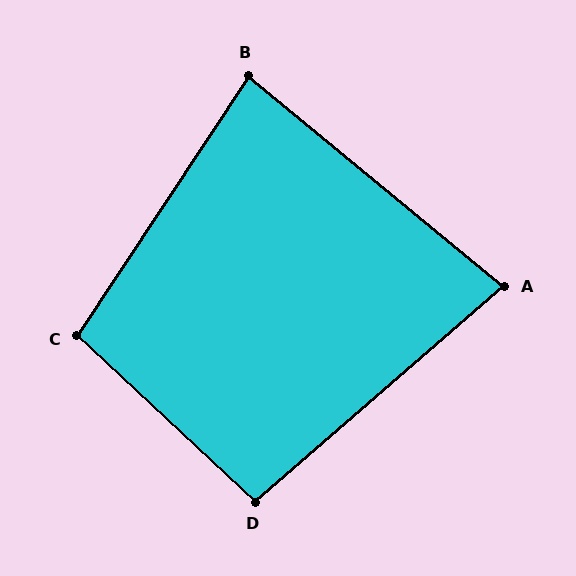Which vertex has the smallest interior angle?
A, at approximately 80 degrees.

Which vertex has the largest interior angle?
C, at approximately 100 degrees.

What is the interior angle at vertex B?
Approximately 84 degrees (acute).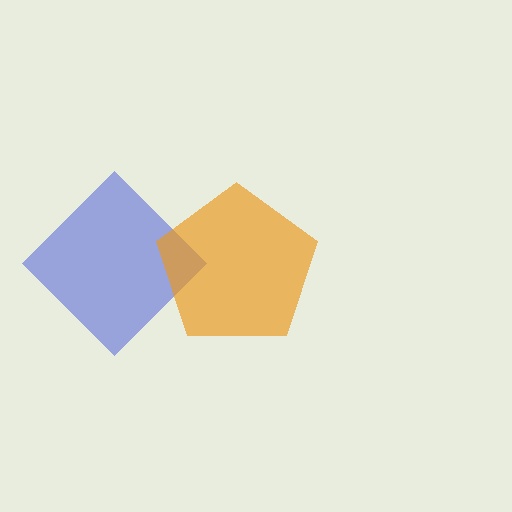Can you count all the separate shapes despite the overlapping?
Yes, there are 2 separate shapes.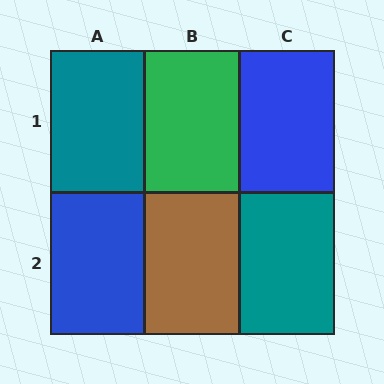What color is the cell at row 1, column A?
Teal.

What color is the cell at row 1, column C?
Blue.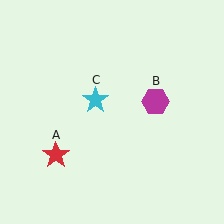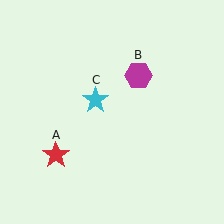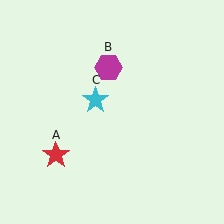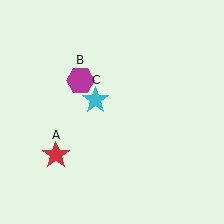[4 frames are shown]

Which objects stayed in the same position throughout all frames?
Red star (object A) and cyan star (object C) remained stationary.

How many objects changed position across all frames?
1 object changed position: magenta hexagon (object B).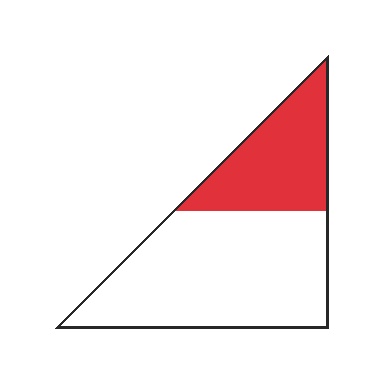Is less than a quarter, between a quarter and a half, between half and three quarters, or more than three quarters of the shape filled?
Between a quarter and a half.